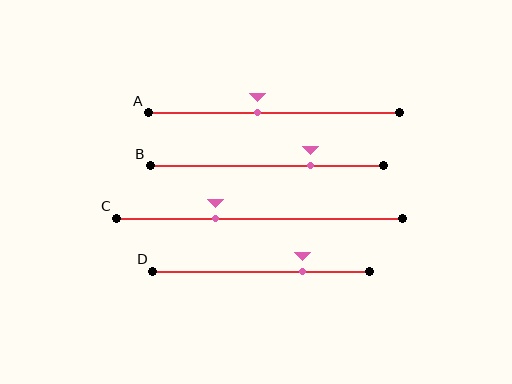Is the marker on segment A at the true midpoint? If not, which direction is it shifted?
No, the marker on segment A is shifted to the left by about 7% of the segment length.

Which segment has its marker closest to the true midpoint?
Segment A has its marker closest to the true midpoint.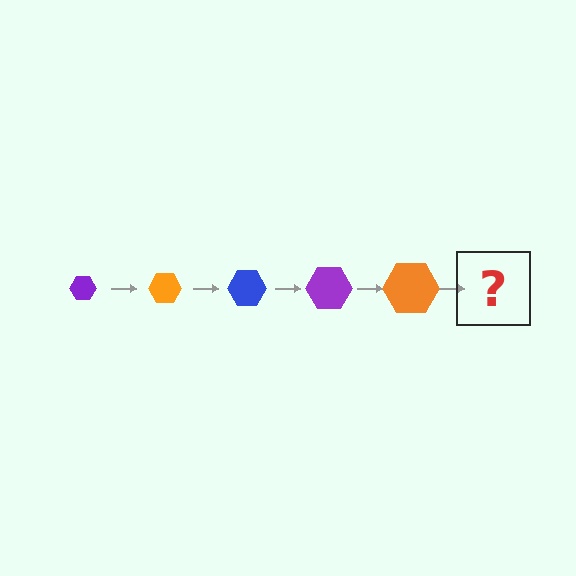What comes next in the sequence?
The next element should be a blue hexagon, larger than the previous one.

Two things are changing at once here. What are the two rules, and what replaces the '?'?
The two rules are that the hexagon grows larger each step and the color cycles through purple, orange, and blue. The '?' should be a blue hexagon, larger than the previous one.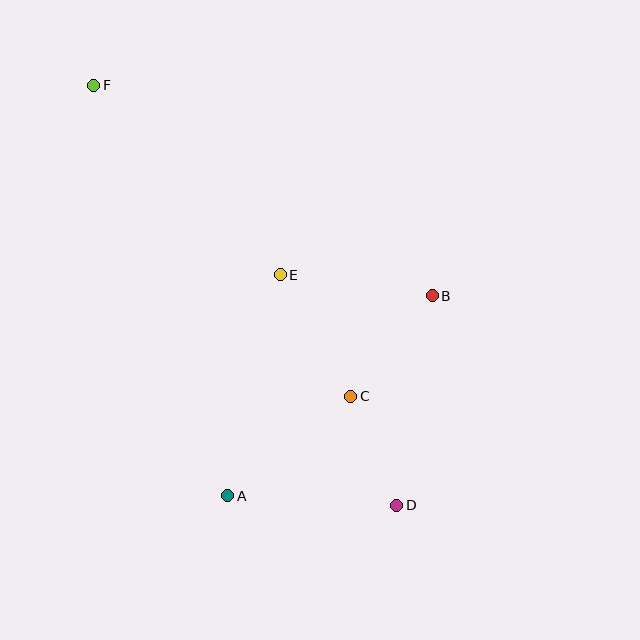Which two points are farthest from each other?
Points D and F are farthest from each other.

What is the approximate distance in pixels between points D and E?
The distance between D and E is approximately 258 pixels.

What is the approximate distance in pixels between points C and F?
The distance between C and F is approximately 404 pixels.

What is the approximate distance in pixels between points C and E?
The distance between C and E is approximately 141 pixels.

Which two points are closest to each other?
Points C and D are closest to each other.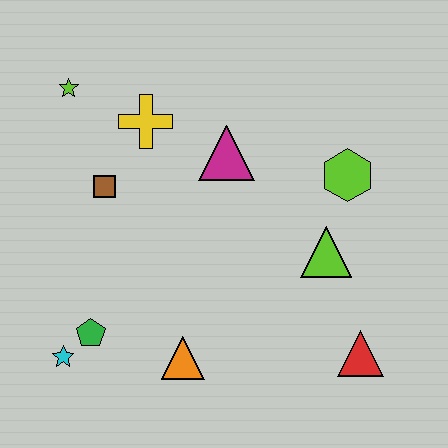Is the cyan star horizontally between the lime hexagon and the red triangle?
No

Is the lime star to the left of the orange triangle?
Yes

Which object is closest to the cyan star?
The green pentagon is closest to the cyan star.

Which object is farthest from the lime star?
The red triangle is farthest from the lime star.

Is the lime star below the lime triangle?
No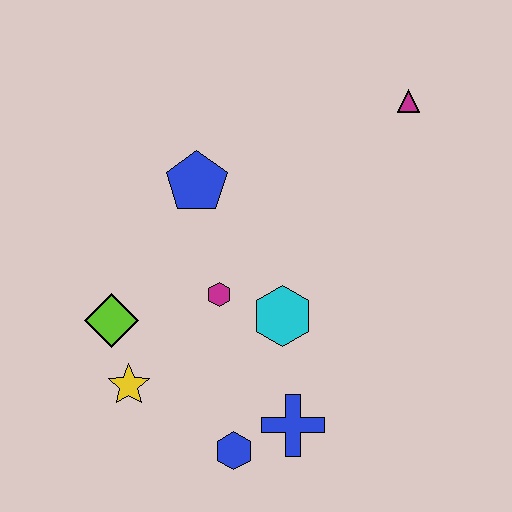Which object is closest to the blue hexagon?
The blue cross is closest to the blue hexagon.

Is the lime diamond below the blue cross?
No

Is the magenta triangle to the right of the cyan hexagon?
Yes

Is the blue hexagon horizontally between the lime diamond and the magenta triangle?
Yes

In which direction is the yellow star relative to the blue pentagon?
The yellow star is below the blue pentagon.